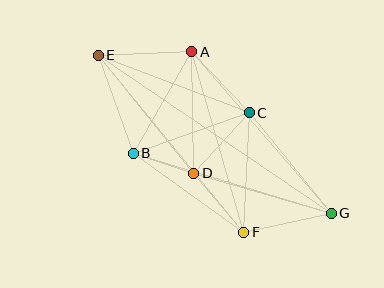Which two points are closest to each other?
Points B and D are closest to each other.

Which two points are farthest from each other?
Points E and G are farthest from each other.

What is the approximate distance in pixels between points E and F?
The distance between E and F is approximately 229 pixels.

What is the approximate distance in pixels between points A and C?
The distance between A and C is approximately 84 pixels.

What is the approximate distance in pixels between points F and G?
The distance between F and G is approximately 89 pixels.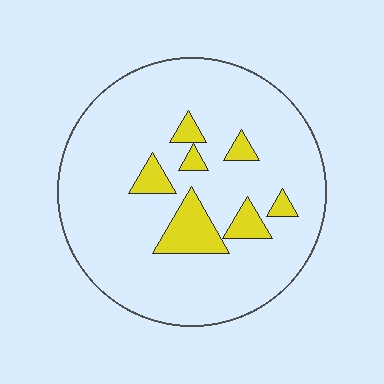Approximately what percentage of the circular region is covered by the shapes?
Approximately 10%.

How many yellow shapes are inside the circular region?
7.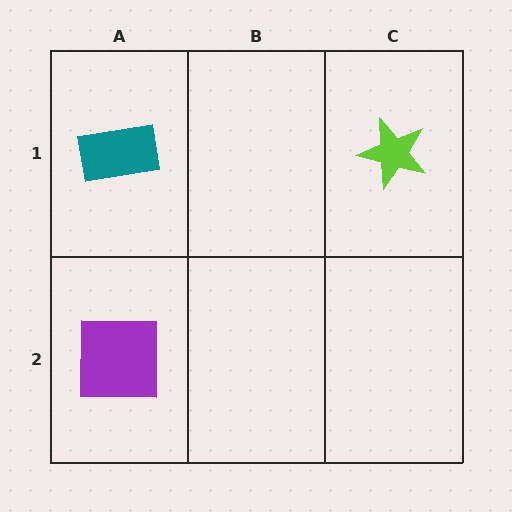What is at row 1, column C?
A lime star.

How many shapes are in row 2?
1 shape.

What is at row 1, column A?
A teal rectangle.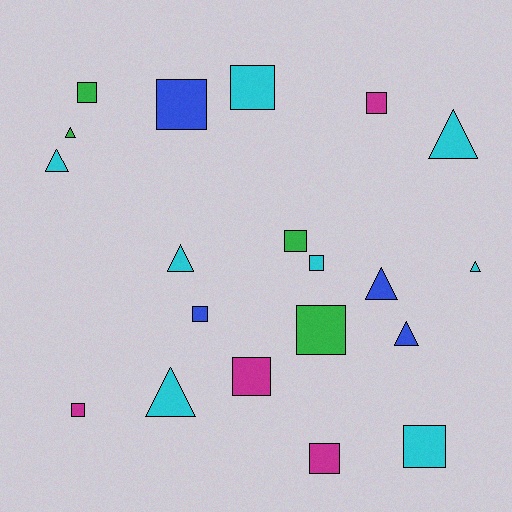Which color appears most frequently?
Cyan, with 8 objects.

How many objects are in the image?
There are 20 objects.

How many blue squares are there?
There are 2 blue squares.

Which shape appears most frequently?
Square, with 12 objects.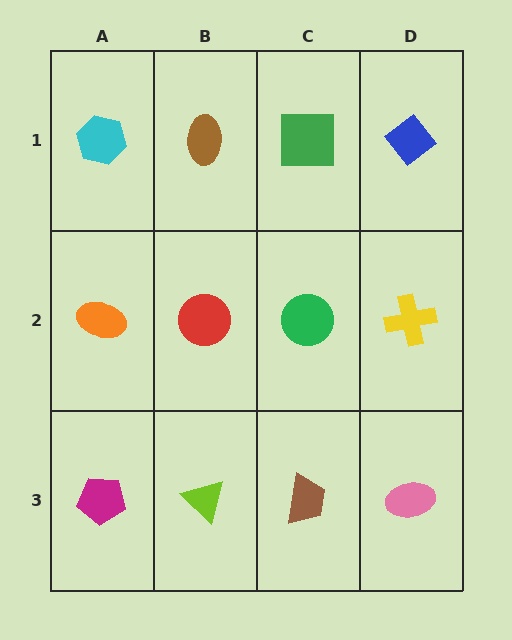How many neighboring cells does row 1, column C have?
3.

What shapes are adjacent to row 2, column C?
A green square (row 1, column C), a brown trapezoid (row 3, column C), a red circle (row 2, column B), a yellow cross (row 2, column D).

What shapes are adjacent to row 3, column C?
A green circle (row 2, column C), a lime triangle (row 3, column B), a pink ellipse (row 3, column D).